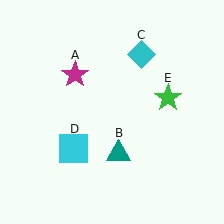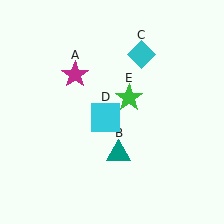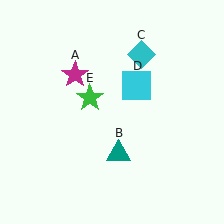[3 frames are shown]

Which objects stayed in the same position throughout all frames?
Magenta star (object A) and teal triangle (object B) and cyan diamond (object C) remained stationary.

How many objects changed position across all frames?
2 objects changed position: cyan square (object D), green star (object E).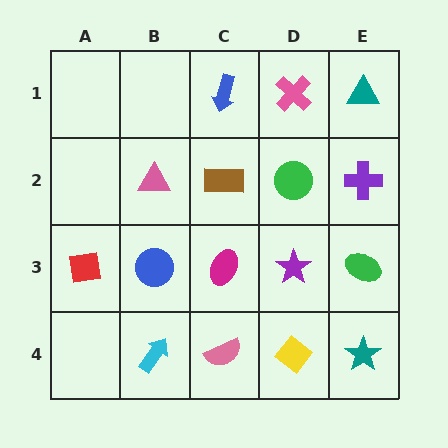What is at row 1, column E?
A teal triangle.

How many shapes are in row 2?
4 shapes.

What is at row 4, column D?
A yellow diamond.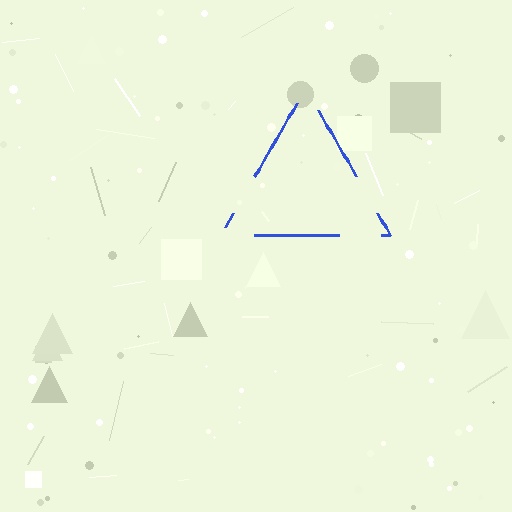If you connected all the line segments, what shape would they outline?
They would outline a triangle.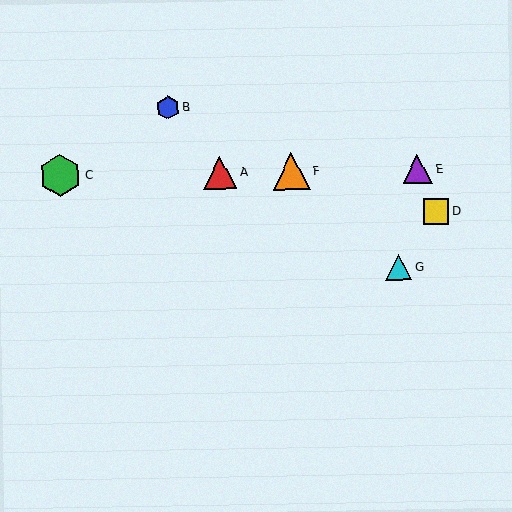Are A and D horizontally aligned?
No, A is at y≈173 and D is at y≈211.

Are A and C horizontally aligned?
Yes, both are at y≈173.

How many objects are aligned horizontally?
4 objects (A, C, E, F) are aligned horizontally.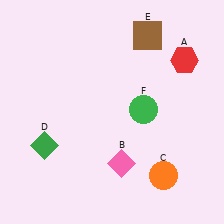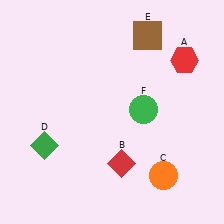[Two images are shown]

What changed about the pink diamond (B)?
In Image 1, B is pink. In Image 2, it changed to red.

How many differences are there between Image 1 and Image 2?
There is 1 difference between the two images.